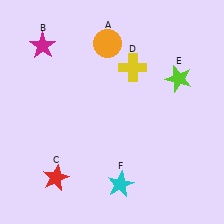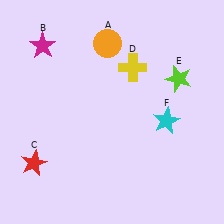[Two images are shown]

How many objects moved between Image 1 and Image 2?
2 objects moved between the two images.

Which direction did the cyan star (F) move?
The cyan star (F) moved up.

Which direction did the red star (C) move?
The red star (C) moved left.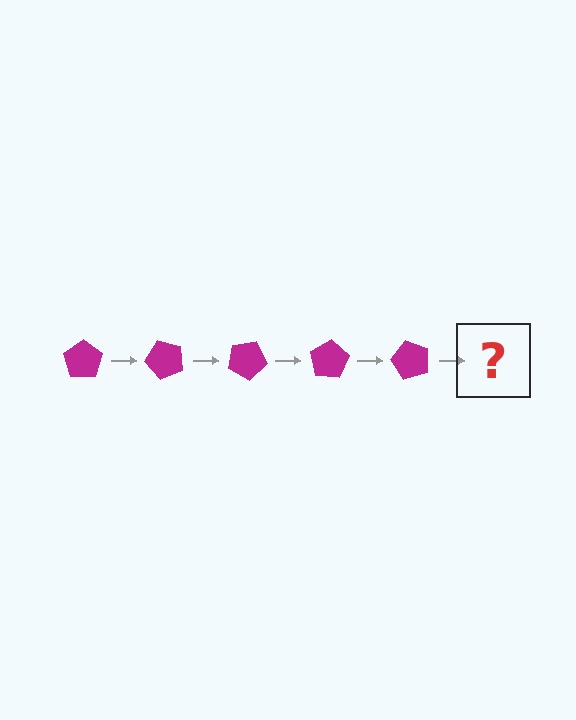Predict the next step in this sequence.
The next step is a magenta pentagon rotated 250 degrees.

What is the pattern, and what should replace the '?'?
The pattern is that the pentagon rotates 50 degrees each step. The '?' should be a magenta pentagon rotated 250 degrees.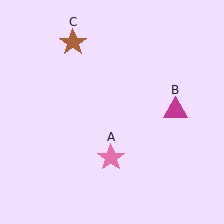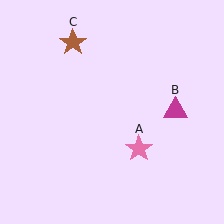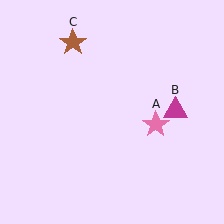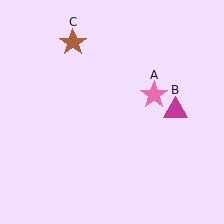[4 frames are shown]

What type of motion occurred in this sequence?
The pink star (object A) rotated counterclockwise around the center of the scene.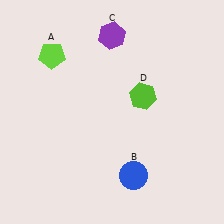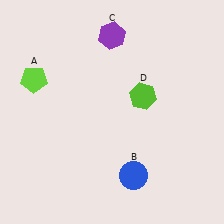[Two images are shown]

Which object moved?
The lime pentagon (A) moved down.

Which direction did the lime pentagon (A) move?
The lime pentagon (A) moved down.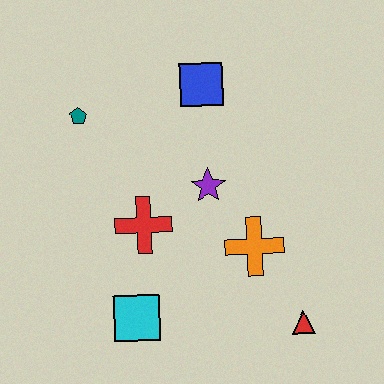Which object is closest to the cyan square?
The red cross is closest to the cyan square.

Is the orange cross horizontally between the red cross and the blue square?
No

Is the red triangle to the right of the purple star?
Yes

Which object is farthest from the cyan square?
The blue square is farthest from the cyan square.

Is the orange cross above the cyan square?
Yes